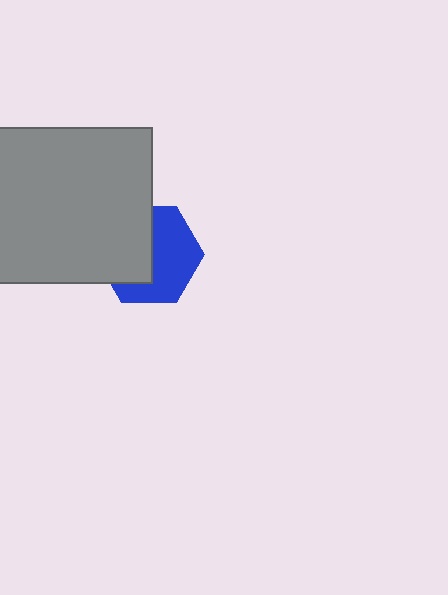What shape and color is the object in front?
The object in front is a gray square.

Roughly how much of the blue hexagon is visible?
About half of it is visible (roughly 54%).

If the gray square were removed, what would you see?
You would see the complete blue hexagon.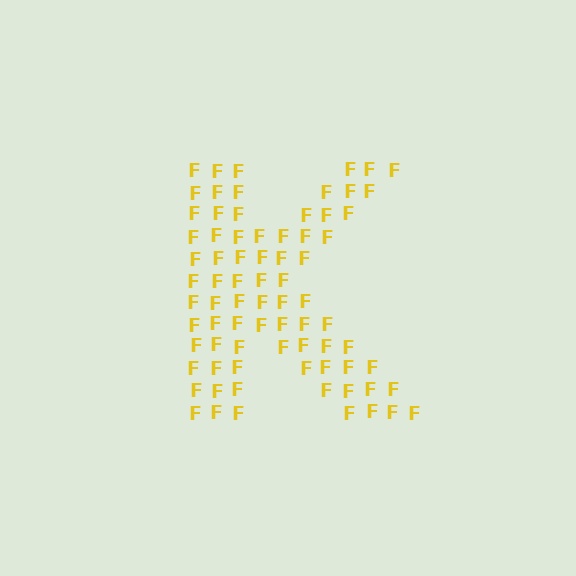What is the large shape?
The large shape is the letter K.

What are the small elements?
The small elements are letter F's.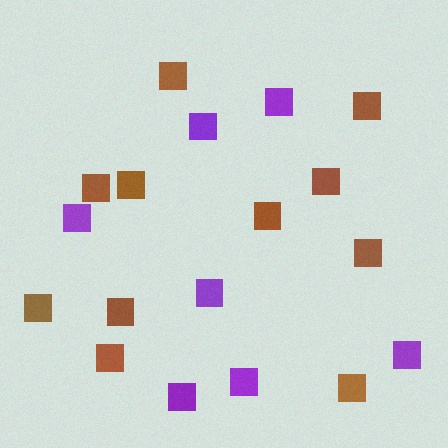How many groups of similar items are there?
There are 2 groups: one group of purple squares (7) and one group of brown squares (11).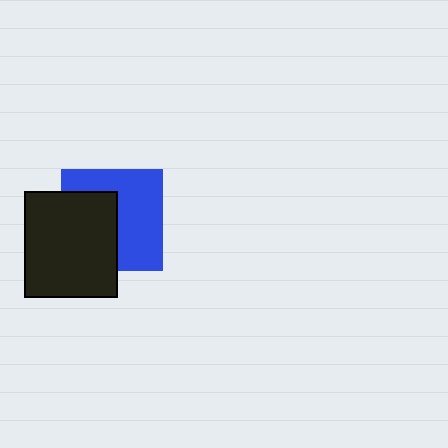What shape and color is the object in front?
The object in front is a black rectangle.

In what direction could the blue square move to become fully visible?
The blue square could move right. That would shift it out from behind the black rectangle entirely.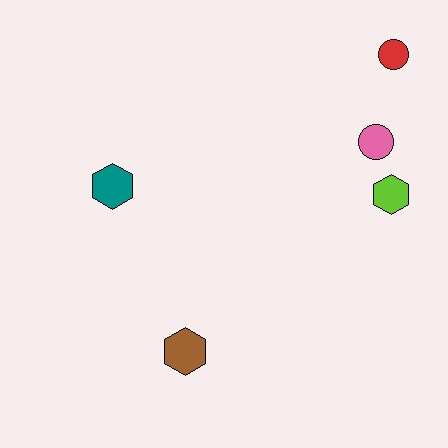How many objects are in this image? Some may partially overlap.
There are 5 objects.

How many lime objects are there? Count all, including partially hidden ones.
There is 1 lime object.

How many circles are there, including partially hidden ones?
There are 2 circles.